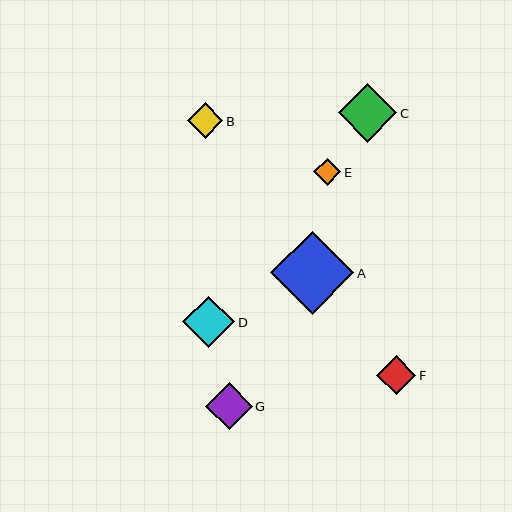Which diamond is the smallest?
Diamond E is the smallest with a size of approximately 27 pixels.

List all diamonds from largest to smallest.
From largest to smallest: A, C, D, G, F, B, E.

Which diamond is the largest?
Diamond A is the largest with a size of approximately 83 pixels.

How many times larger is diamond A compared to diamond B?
Diamond A is approximately 2.3 times the size of diamond B.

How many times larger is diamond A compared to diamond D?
Diamond A is approximately 1.6 times the size of diamond D.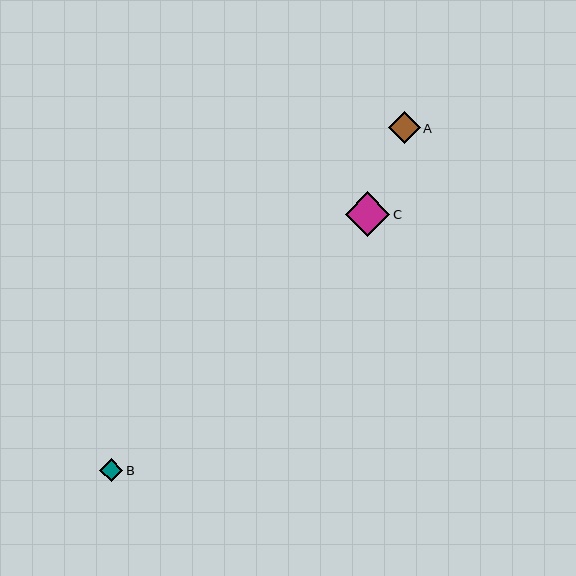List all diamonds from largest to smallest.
From largest to smallest: C, A, B.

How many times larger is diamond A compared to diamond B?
Diamond A is approximately 1.4 times the size of diamond B.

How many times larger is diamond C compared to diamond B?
Diamond C is approximately 2.0 times the size of diamond B.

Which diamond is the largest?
Diamond C is the largest with a size of approximately 45 pixels.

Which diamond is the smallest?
Diamond B is the smallest with a size of approximately 23 pixels.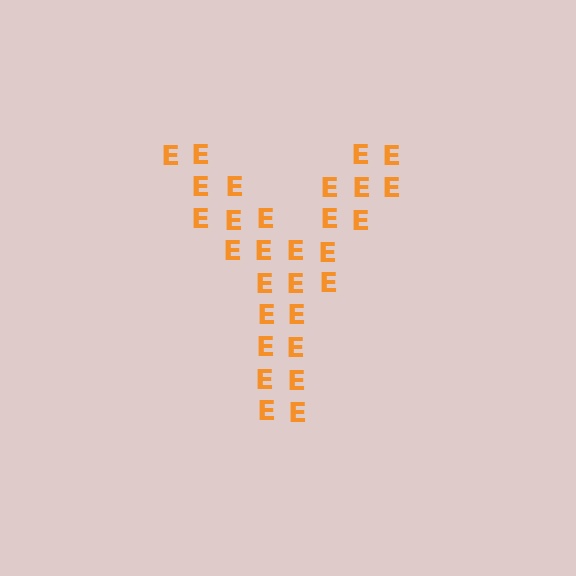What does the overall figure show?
The overall figure shows the letter Y.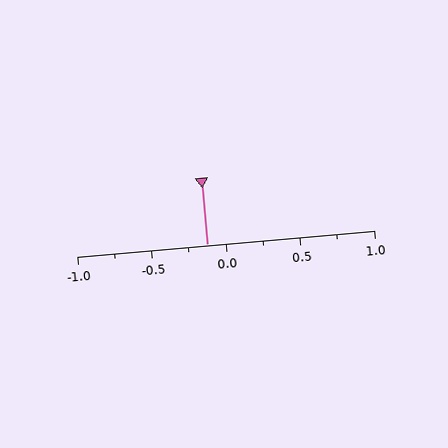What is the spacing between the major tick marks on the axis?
The major ticks are spaced 0.5 apart.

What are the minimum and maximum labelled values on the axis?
The axis runs from -1.0 to 1.0.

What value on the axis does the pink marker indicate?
The marker indicates approximately -0.12.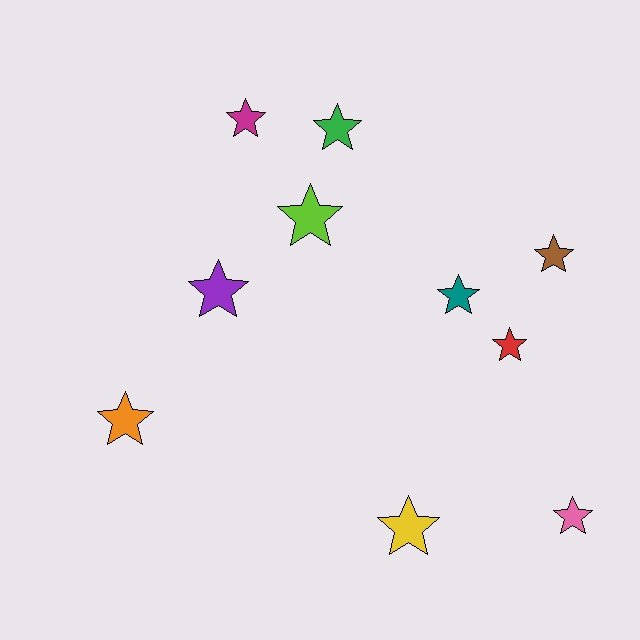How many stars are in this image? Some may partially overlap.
There are 10 stars.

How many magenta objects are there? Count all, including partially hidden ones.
There is 1 magenta object.